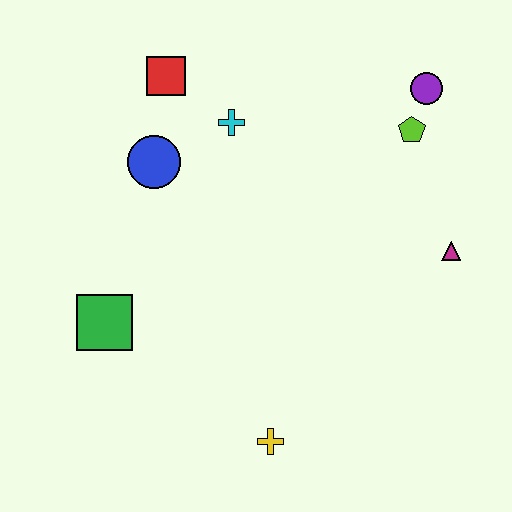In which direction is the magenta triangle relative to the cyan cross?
The magenta triangle is to the right of the cyan cross.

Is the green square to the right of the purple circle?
No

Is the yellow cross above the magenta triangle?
No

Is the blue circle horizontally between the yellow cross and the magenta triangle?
No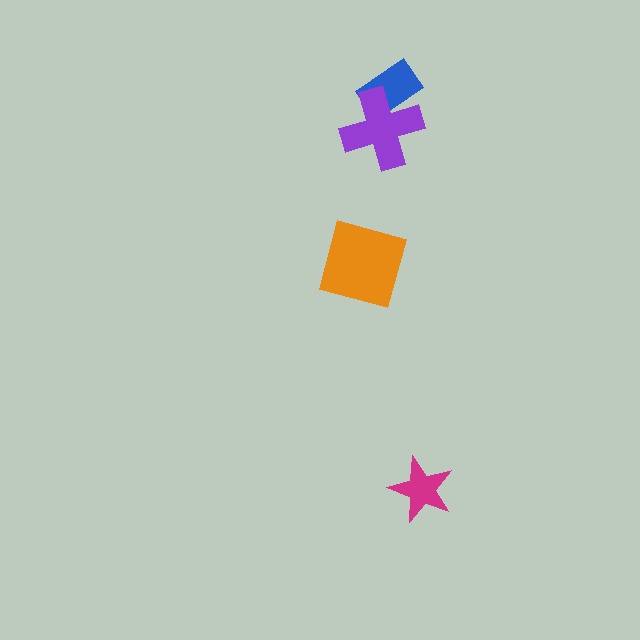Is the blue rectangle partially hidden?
Yes, it is partially covered by another shape.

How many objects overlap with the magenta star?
0 objects overlap with the magenta star.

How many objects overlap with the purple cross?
1 object overlaps with the purple cross.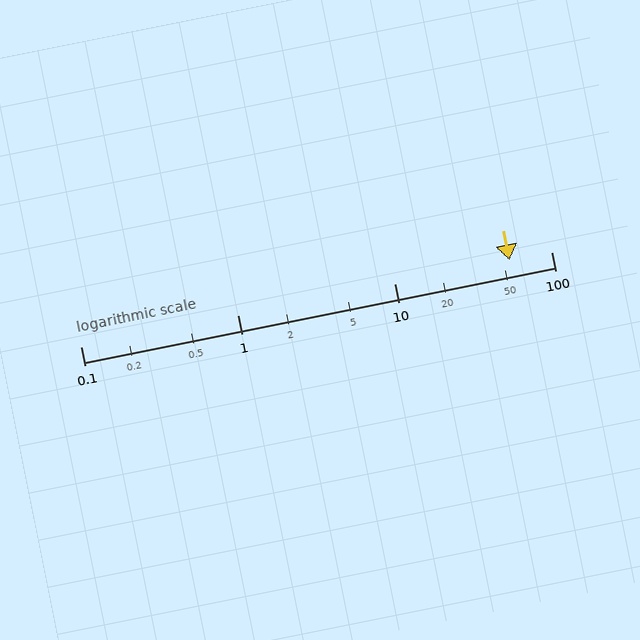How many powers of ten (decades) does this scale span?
The scale spans 3 decades, from 0.1 to 100.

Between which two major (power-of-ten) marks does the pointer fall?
The pointer is between 10 and 100.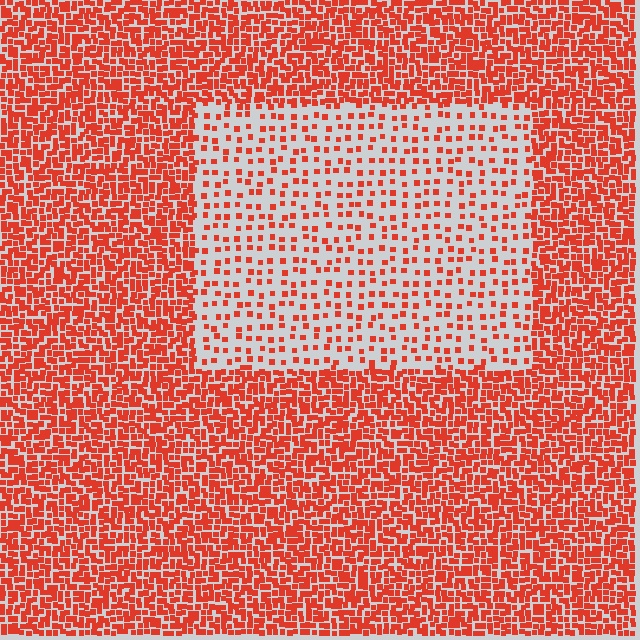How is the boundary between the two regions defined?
The boundary is defined by a change in element density (approximately 2.9x ratio). All elements are the same color, size, and shape.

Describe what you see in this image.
The image contains small red elements arranged at two different densities. A rectangle-shaped region is visible where the elements are less densely packed than the surrounding area.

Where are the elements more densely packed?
The elements are more densely packed outside the rectangle boundary.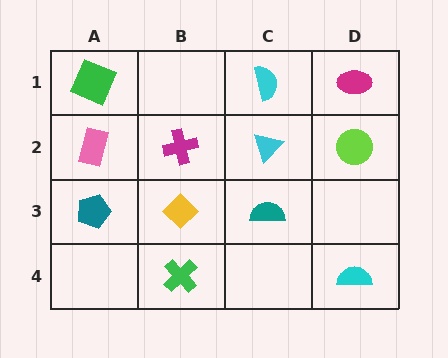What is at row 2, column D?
A lime circle.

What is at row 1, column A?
A green square.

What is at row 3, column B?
A yellow diamond.